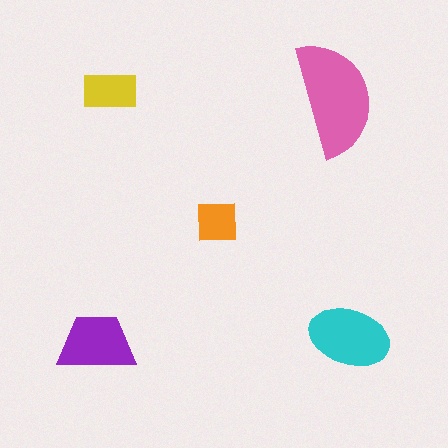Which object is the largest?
The pink semicircle.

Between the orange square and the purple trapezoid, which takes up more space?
The purple trapezoid.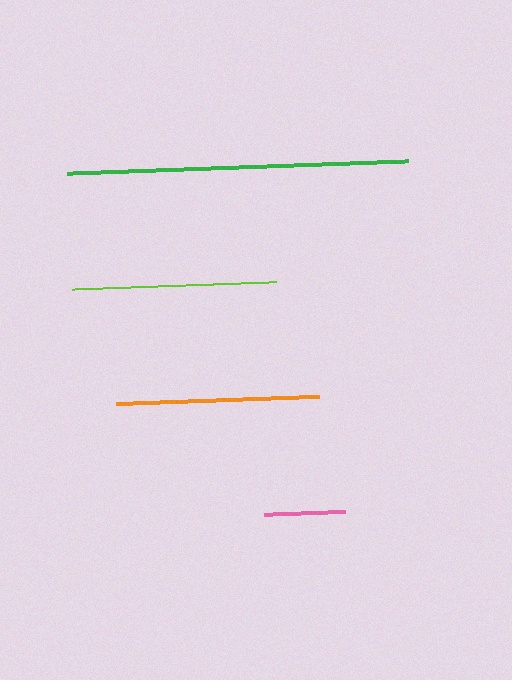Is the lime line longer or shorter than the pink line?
The lime line is longer than the pink line.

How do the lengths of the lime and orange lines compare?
The lime and orange lines are approximately the same length.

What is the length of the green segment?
The green segment is approximately 341 pixels long.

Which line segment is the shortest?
The pink line is the shortest at approximately 81 pixels.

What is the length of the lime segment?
The lime segment is approximately 204 pixels long.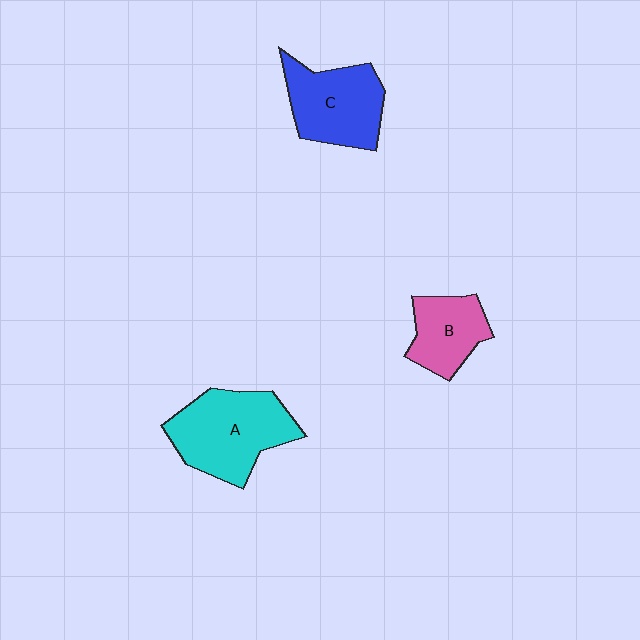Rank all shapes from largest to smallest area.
From largest to smallest: A (cyan), C (blue), B (pink).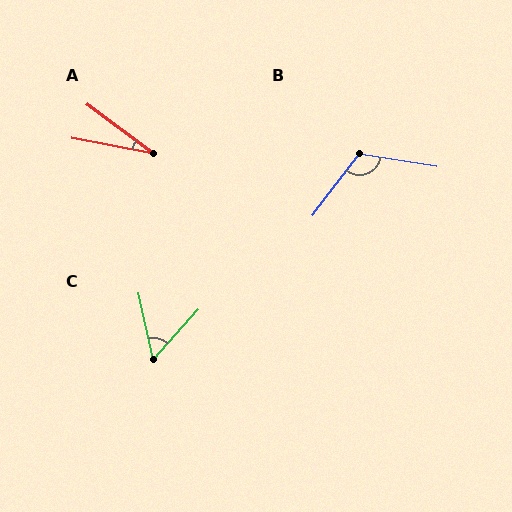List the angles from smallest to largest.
A (26°), C (54°), B (118°).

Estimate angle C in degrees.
Approximately 54 degrees.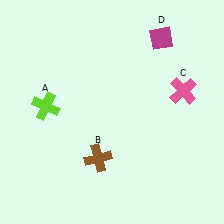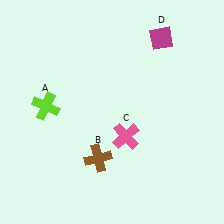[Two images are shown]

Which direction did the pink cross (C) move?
The pink cross (C) moved left.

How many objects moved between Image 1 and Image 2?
1 object moved between the two images.